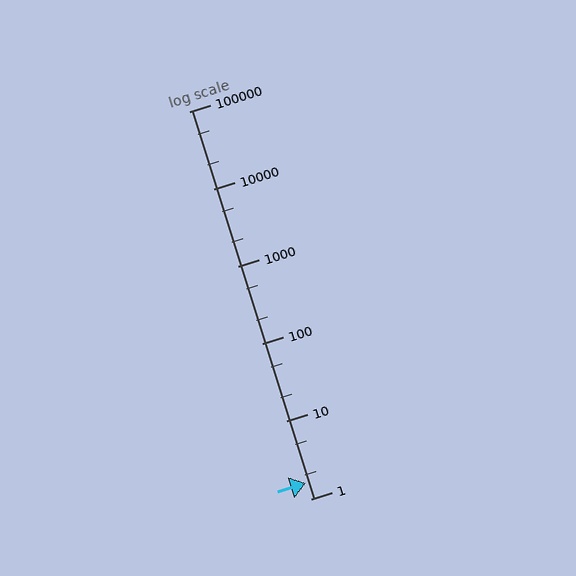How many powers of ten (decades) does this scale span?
The scale spans 5 decades, from 1 to 100000.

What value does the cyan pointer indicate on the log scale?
The pointer indicates approximately 1.6.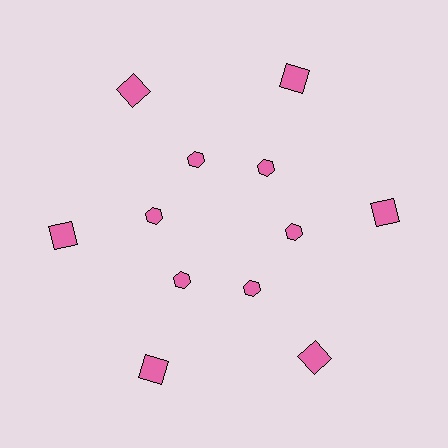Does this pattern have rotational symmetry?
Yes, this pattern has 6-fold rotational symmetry. It looks the same after rotating 60 degrees around the center.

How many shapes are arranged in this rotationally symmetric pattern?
There are 12 shapes, arranged in 6 groups of 2.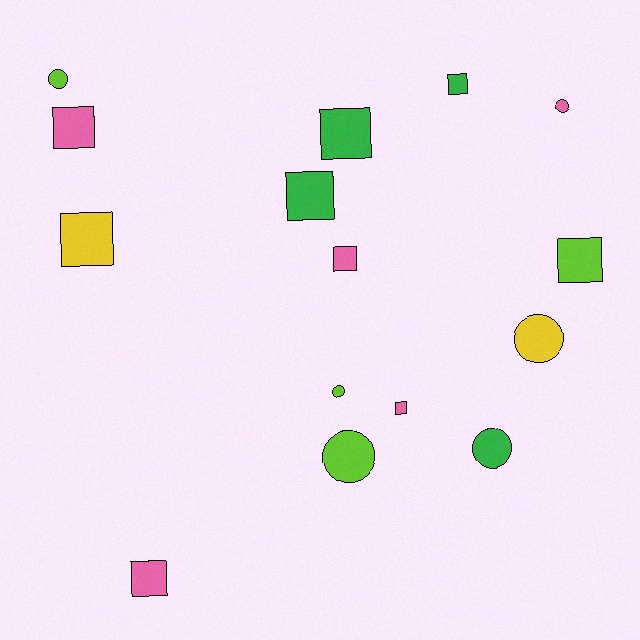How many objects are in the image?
There are 15 objects.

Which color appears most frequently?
Pink, with 5 objects.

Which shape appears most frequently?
Square, with 9 objects.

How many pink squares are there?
There are 4 pink squares.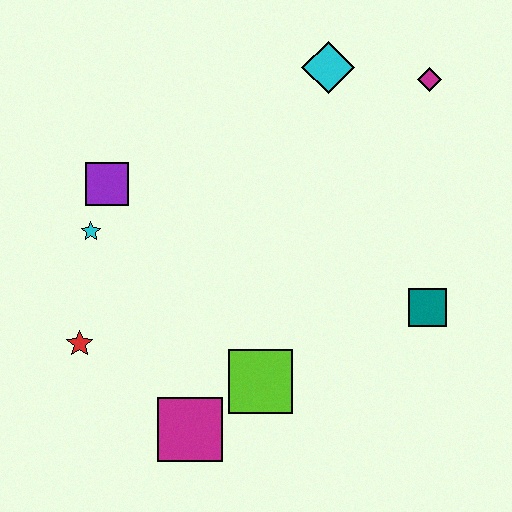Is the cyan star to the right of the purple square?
No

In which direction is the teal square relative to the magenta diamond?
The teal square is below the magenta diamond.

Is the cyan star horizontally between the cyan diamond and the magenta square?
No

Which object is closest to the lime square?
The magenta square is closest to the lime square.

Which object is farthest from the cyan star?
The magenta diamond is farthest from the cyan star.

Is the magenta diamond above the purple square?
Yes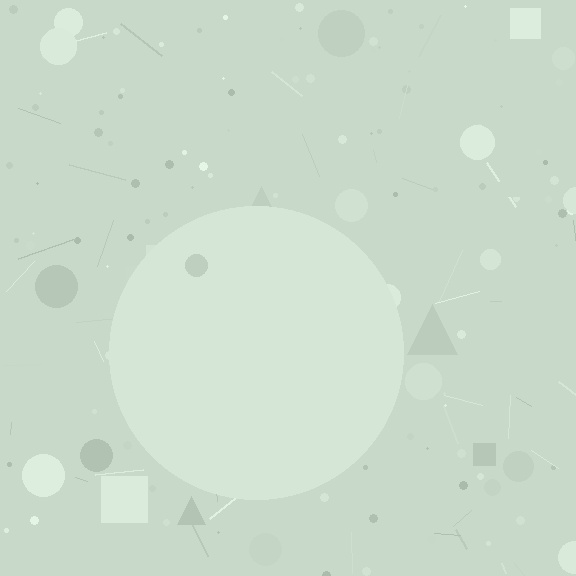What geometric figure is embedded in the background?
A circle is embedded in the background.